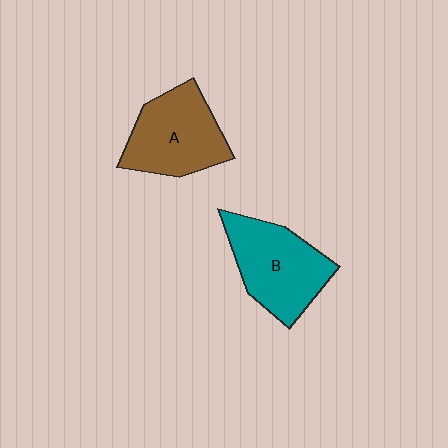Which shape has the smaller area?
Shape A (brown).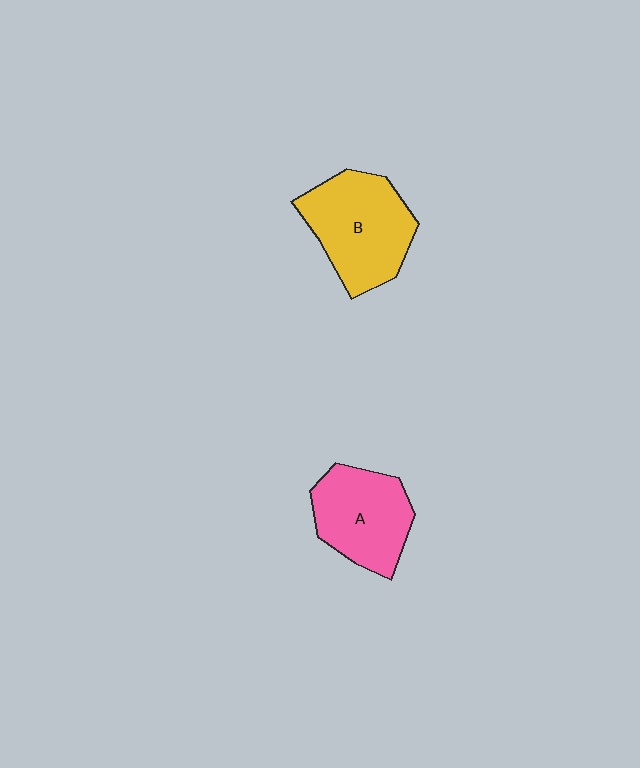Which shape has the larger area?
Shape B (yellow).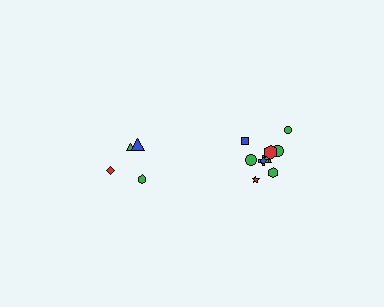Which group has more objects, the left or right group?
The right group.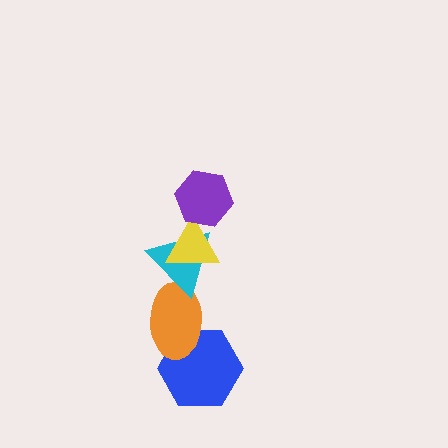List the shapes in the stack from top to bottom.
From top to bottom: the purple hexagon, the yellow triangle, the cyan triangle, the orange ellipse, the blue hexagon.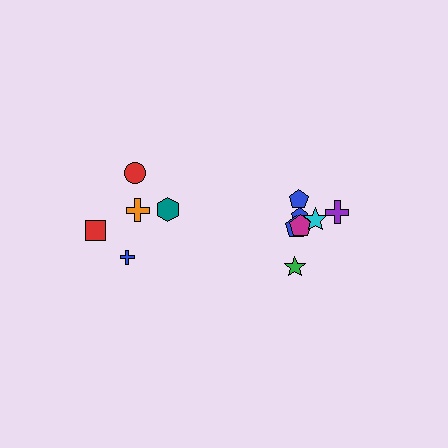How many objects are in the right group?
There are 7 objects.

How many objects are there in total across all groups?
There are 12 objects.